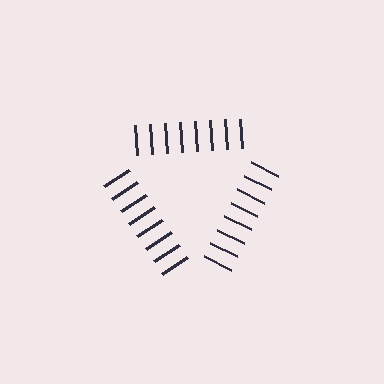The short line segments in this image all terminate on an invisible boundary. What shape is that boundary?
An illusory triangle — the line segments terminate on its edges but no continuous stroke is drawn.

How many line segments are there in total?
24 — 8 along each of the 3 edges.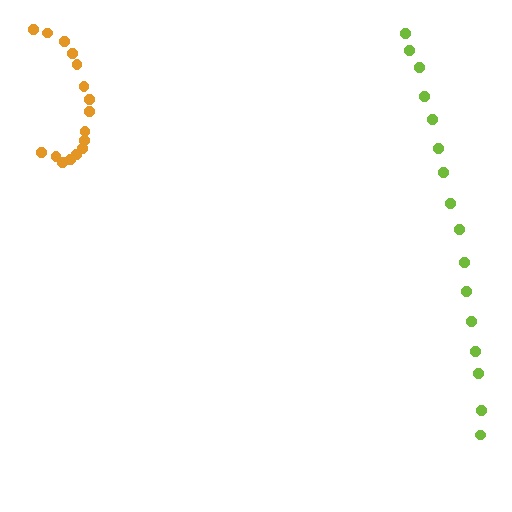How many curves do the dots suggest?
There are 2 distinct paths.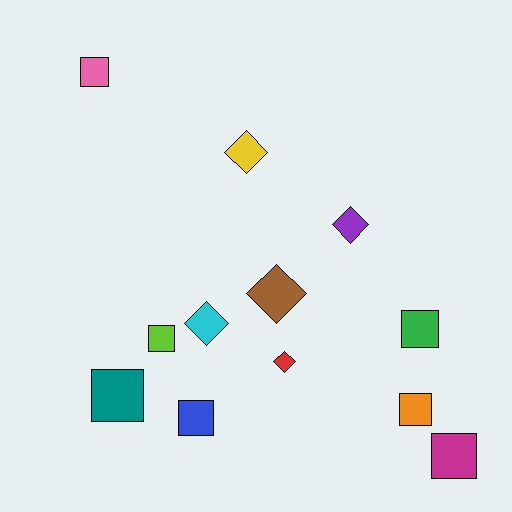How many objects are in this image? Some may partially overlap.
There are 12 objects.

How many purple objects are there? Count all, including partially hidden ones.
There is 1 purple object.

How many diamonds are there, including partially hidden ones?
There are 5 diamonds.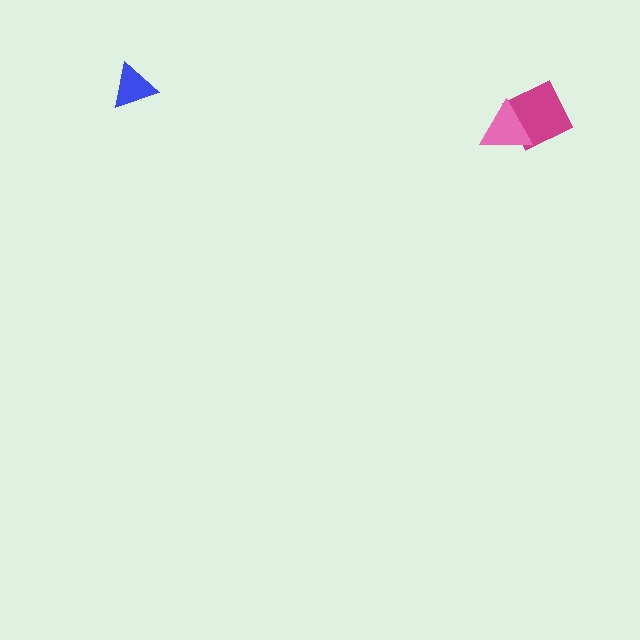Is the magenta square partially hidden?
Yes, it is partially covered by another shape.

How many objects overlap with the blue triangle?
0 objects overlap with the blue triangle.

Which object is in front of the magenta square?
The pink triangle is in front of the magenta square.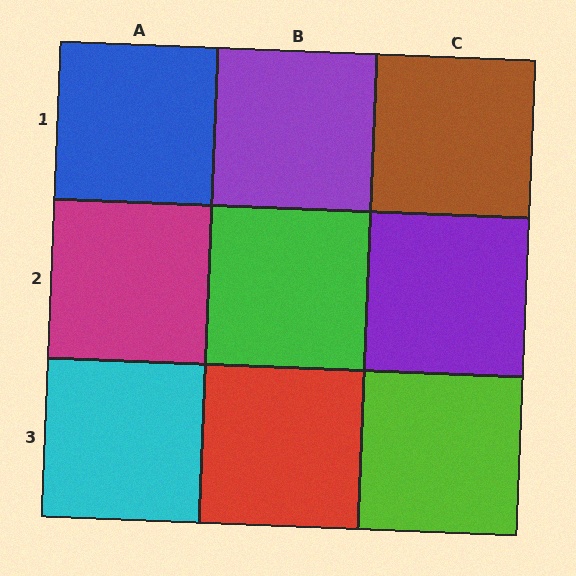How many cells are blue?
1 cell is blue.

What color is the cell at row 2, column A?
Magenta.